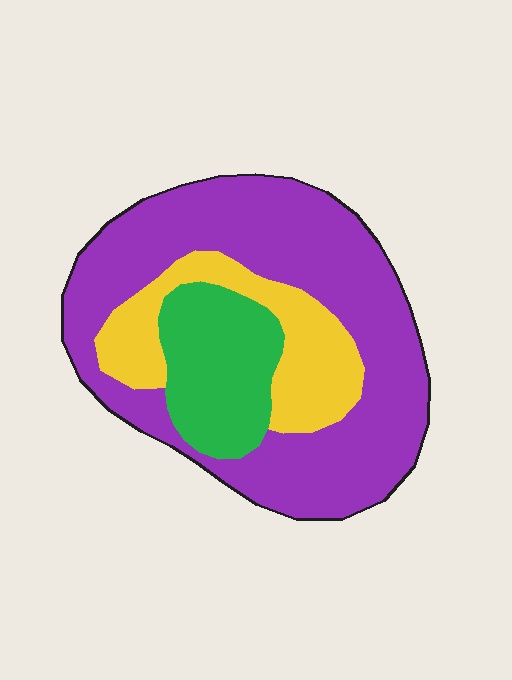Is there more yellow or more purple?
Purple.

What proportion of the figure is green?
Green takes up about one fifth (1/5) of the figure.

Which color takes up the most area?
Purple, at roughly 60%.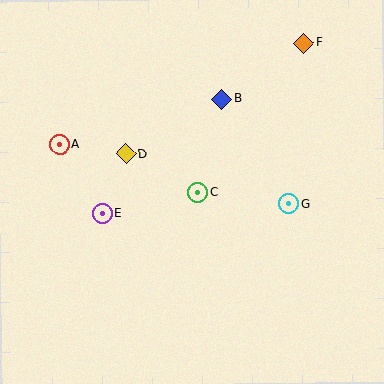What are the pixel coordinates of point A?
Point A is at (60, 145).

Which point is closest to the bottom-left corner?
Point E is closest to the bottom-left corner.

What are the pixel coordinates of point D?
Point D is at (126, 154).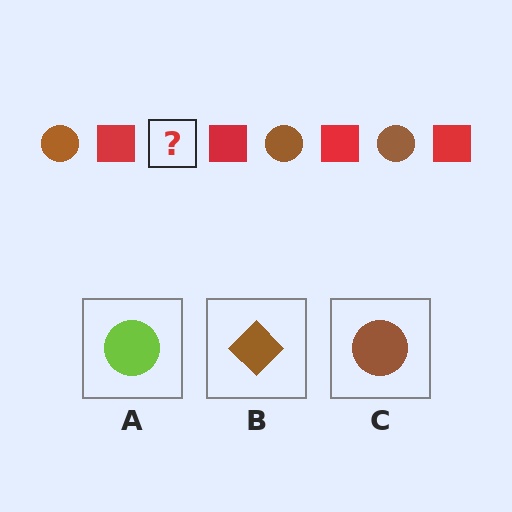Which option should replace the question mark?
Option C.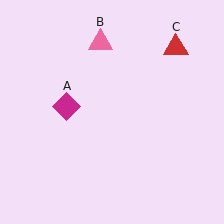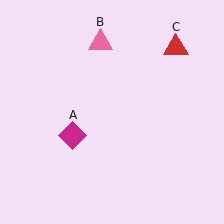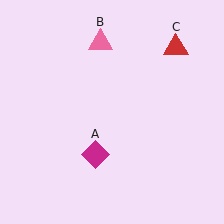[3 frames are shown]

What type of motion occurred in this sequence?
The magenta diamond (object A) rotated counterclockwise around the center of the scene.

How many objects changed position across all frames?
1 object changed position: magenta diamond (object A).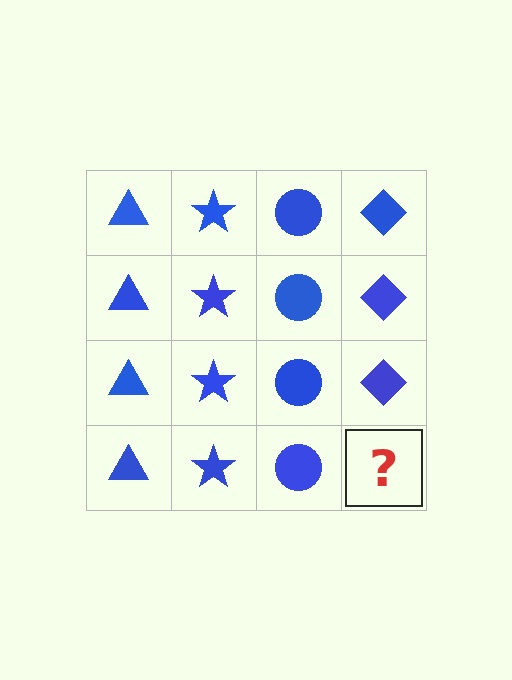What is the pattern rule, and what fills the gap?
The rule is that each column has a consistent shape. The gap should be filled with a blue diamond.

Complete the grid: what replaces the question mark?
The question mark should be replaced with a blue diamond.